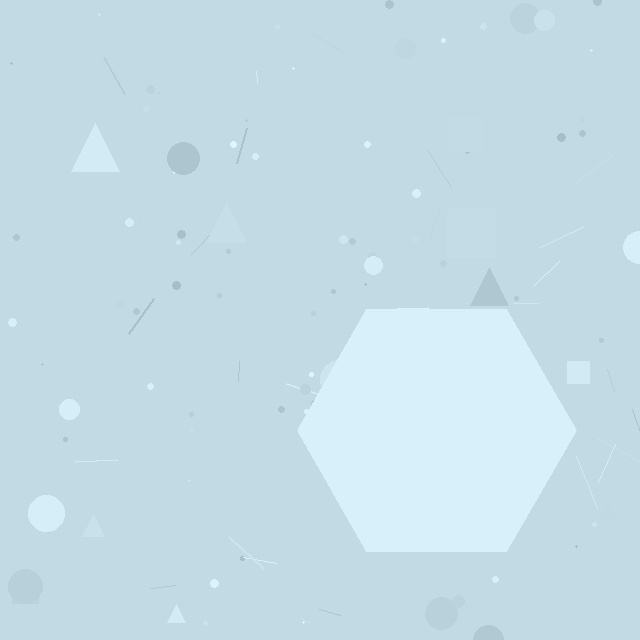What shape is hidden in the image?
A hexagon is hidden in the image.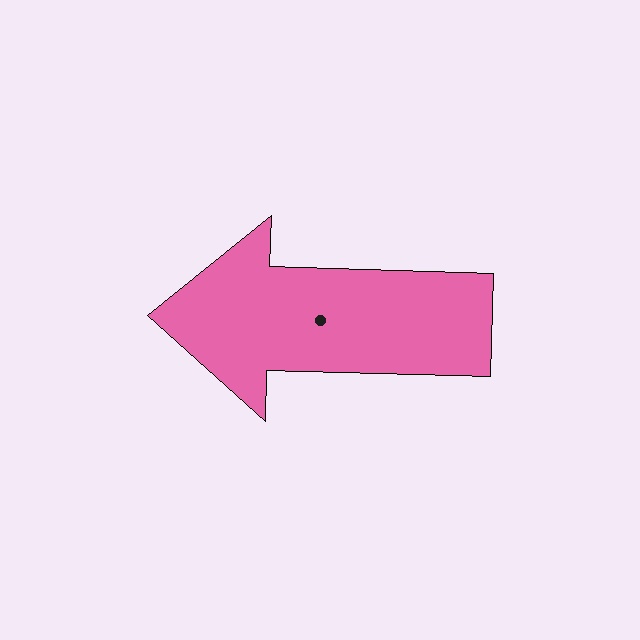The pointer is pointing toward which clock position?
Roughly 9 o'clock.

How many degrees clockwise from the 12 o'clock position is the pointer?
Approximately 272 degrees.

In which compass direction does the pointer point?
West.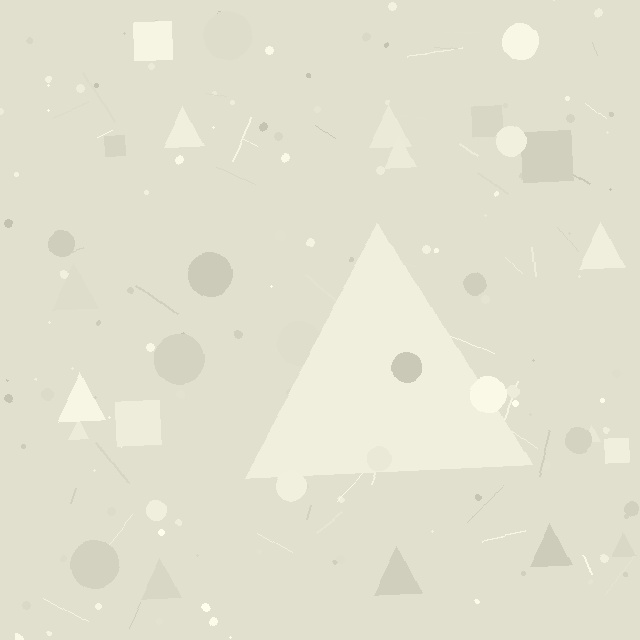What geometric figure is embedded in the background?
A triangle is embedded in the background.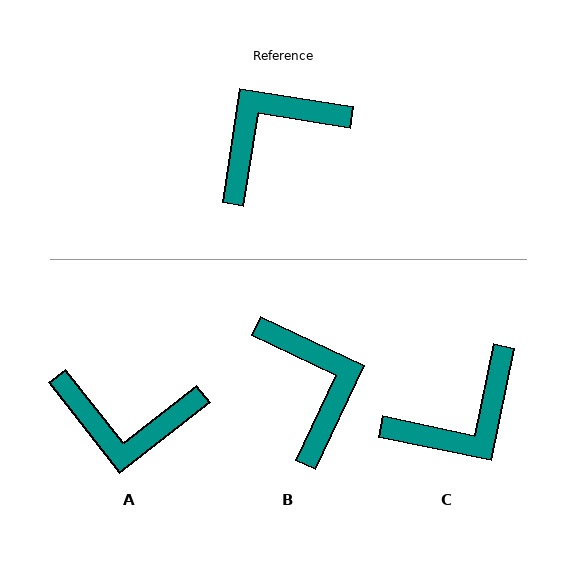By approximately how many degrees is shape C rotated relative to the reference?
Approximately 177 degrees counter-clockwise.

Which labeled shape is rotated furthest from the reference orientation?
C, about 177 degrees away.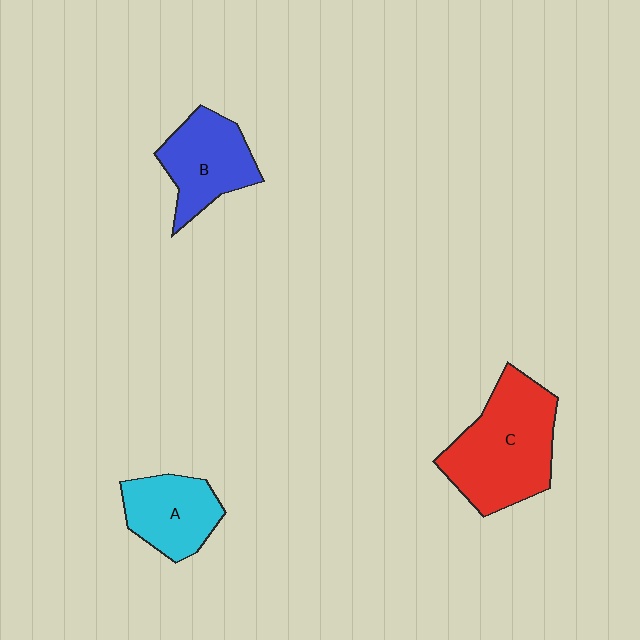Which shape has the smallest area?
Shape A (cyan).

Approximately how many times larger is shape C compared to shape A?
Approximately 1.7 times.